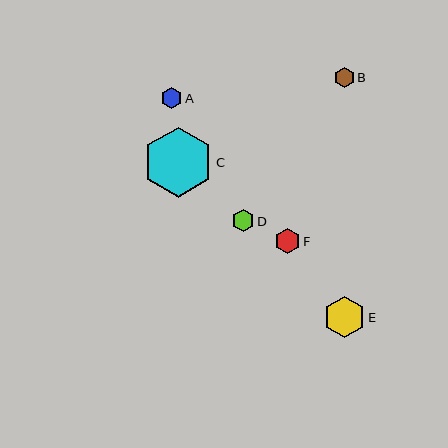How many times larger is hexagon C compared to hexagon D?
Hexagon C is approximately 3.1 times the size of hexagon D.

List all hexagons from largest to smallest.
From largest to smallest: C, E, F, D, A, B.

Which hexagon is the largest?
Hexagon C is the largest with a size of approximately 70 pixels.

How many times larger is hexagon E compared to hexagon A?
Hexagon E is approximately 1.9 times the size of hexagon A.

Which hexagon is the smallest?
Hexagon B is the smallest with a size of approximately 20 pixels.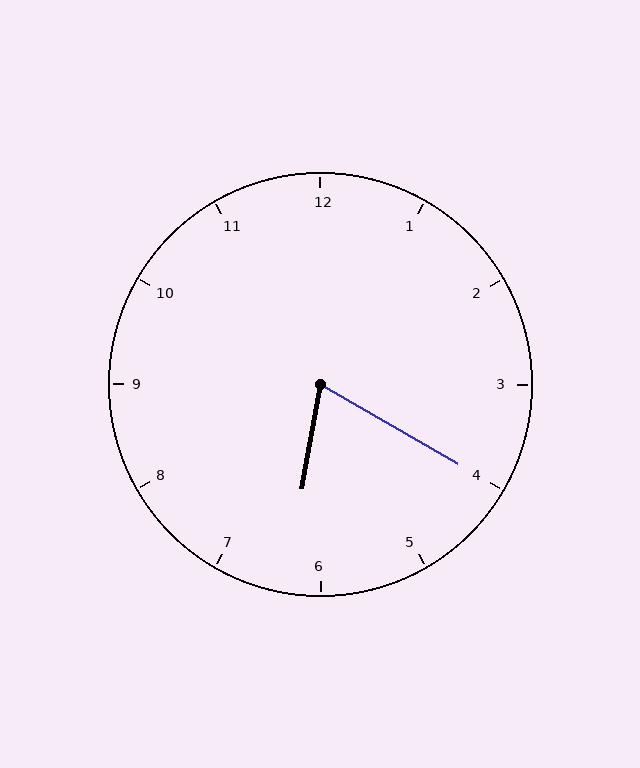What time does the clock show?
6:20.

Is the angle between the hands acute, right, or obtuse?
It is acute.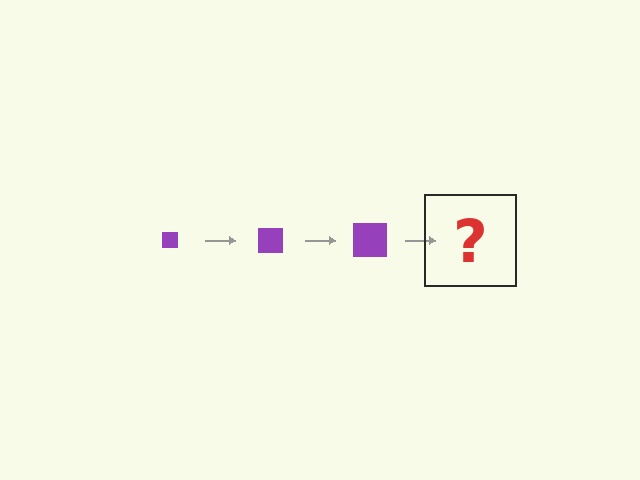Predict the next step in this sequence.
The next step is a purple square, larger than the previous one.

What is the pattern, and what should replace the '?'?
The pattern is that the square gets progressively larger each step. The '?' should be a purple square, larger than the previous one.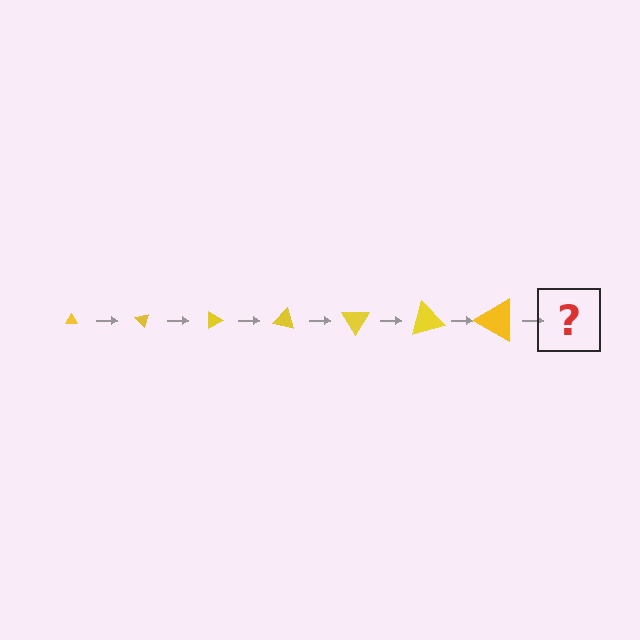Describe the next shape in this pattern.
It should be a triangle, larger than the previous one and rotated 315 degrees from the start.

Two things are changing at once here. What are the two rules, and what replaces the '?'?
The two rules are that the triangle grows larger each step and it rotates 45 degrees each step. The '?' should be a triangle, larger than the previous one and rotated 315 degrees from the start.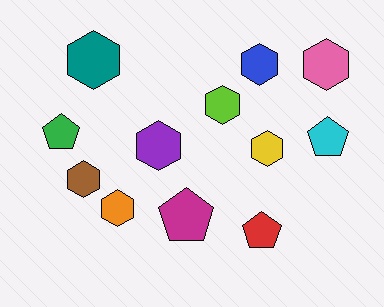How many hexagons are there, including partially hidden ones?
There are 8 hexagons.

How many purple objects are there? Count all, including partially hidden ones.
There is 1 purple object.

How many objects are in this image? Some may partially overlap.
There are 12 objects.